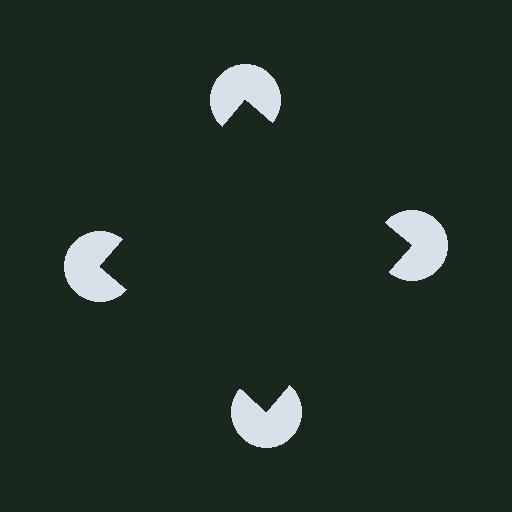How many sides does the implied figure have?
4 sides.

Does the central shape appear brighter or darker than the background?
It typically appears slightly darker than the background, even though no actual brightness change is drawn.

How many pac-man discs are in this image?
There are 4 — one at each vertex of the illusory square.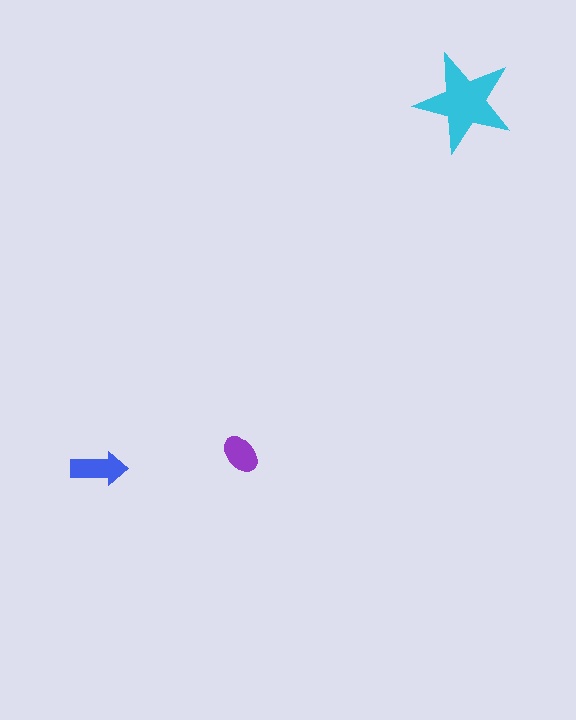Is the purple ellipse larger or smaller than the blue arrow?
Smaller.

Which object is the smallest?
The purple ellipse.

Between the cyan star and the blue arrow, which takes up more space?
The cyan star.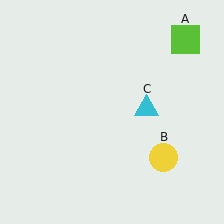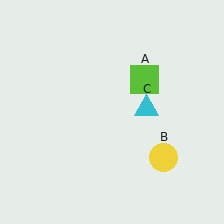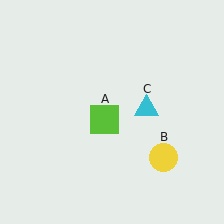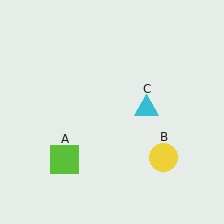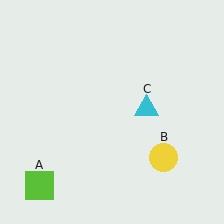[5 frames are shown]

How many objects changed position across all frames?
1 object changed position: lime square (object A).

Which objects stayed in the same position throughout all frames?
Yellow circle (object B) and cyan triangle (object C) remained stationary.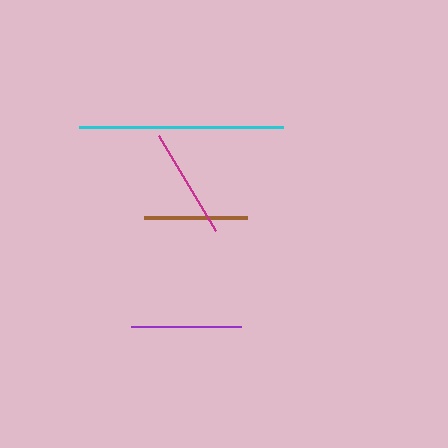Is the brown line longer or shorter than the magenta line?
The magenta line is longer than the brown line.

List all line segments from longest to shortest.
From longest to shortest: cyan, magenta, purple, brown.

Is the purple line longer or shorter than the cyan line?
The cyan line is longer than the purple line.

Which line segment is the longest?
The cyan line is the longest at approximately 204 pixels.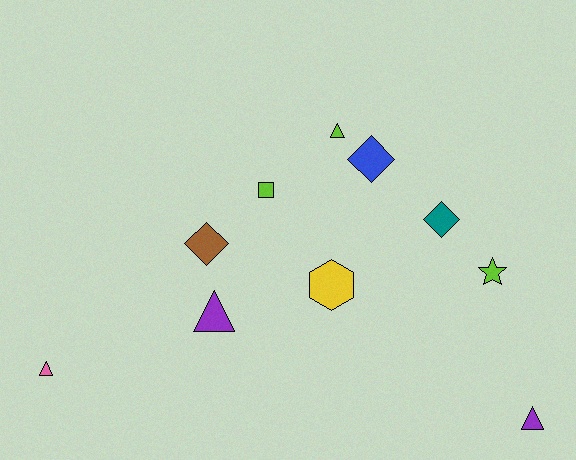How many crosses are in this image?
There are no crosses.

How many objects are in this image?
There are 10 objects.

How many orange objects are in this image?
There are no orange objects.